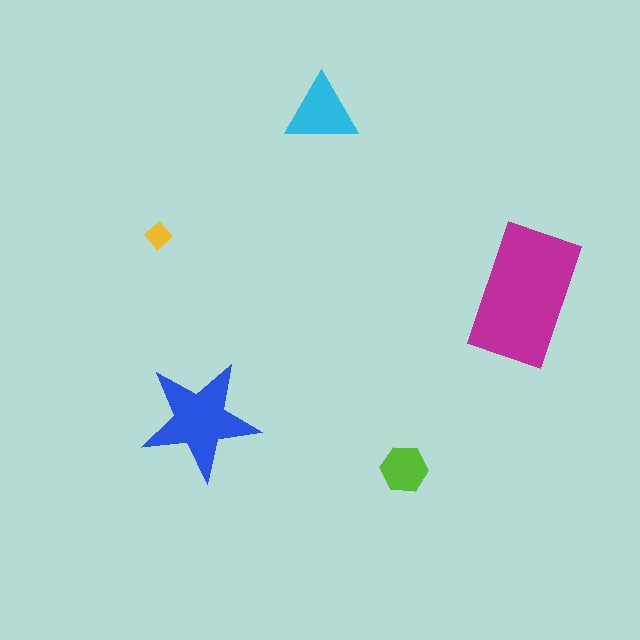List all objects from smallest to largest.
The yellow diamond, the lime hexagon, the cyan triangle, the blue star, the magenta rectangle.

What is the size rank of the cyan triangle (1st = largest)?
3rd.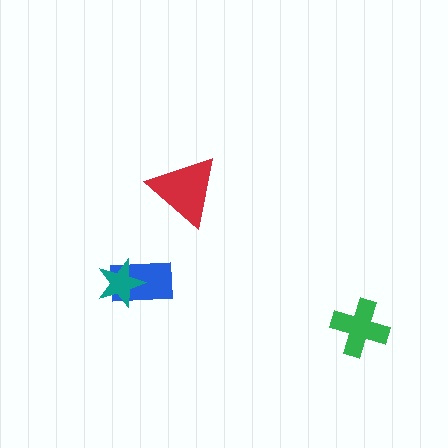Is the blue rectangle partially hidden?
Yes, it is partially covered by another shape.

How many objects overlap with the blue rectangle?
1 object overlaps with the blue rectangle.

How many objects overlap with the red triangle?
0 objects overlap with the red triangle.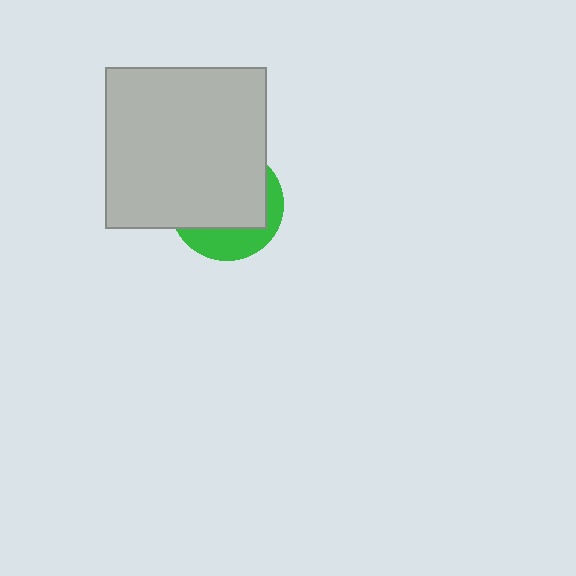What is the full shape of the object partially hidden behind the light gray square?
The partially hidden object is a green circle.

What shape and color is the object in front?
The object in front is a light gray square.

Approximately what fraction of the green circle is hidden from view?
Roughly 69% of the green circle is hidden behind the light gray square.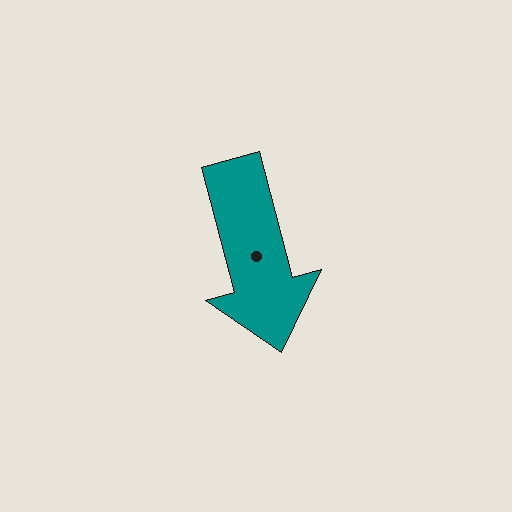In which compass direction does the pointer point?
South.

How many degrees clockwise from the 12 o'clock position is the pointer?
Approximately 165 degrees.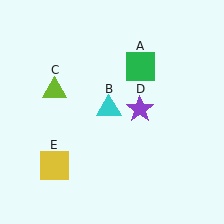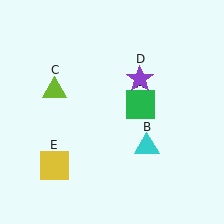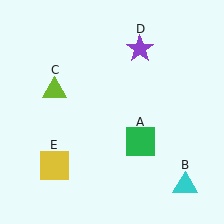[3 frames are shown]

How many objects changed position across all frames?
3 objects changed position: green square (object A), cyan triangle (object B), purple star (object D).